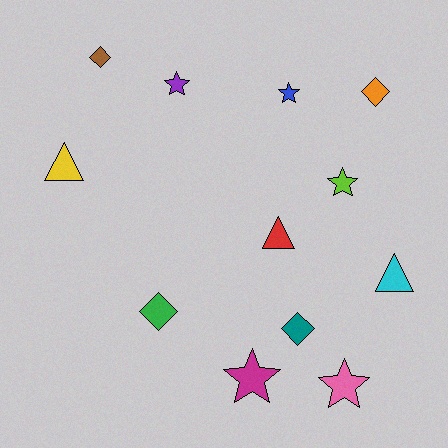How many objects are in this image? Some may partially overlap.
There are 12 objects.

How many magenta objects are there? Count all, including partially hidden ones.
There is 1 magenta object.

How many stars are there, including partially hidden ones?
There are 5 stars.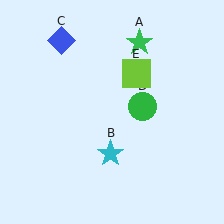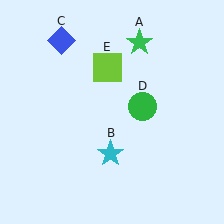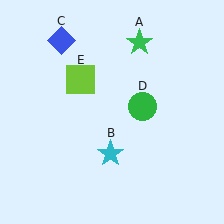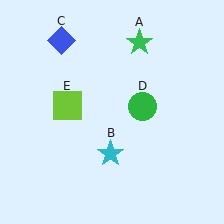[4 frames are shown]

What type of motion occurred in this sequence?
The lime square (object E) rotated counterclockwise around the center of the scene.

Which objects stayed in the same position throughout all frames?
Green star (object A) and cyan star (object B) and blue diamond (object C) and green circle (object D) remained stationary.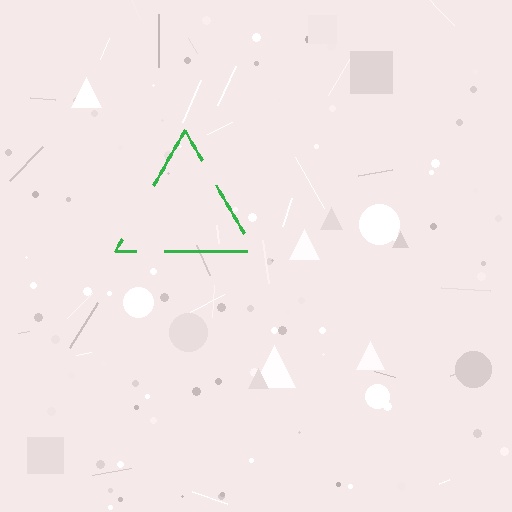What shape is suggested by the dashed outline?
The dashed outline suggests a triangle.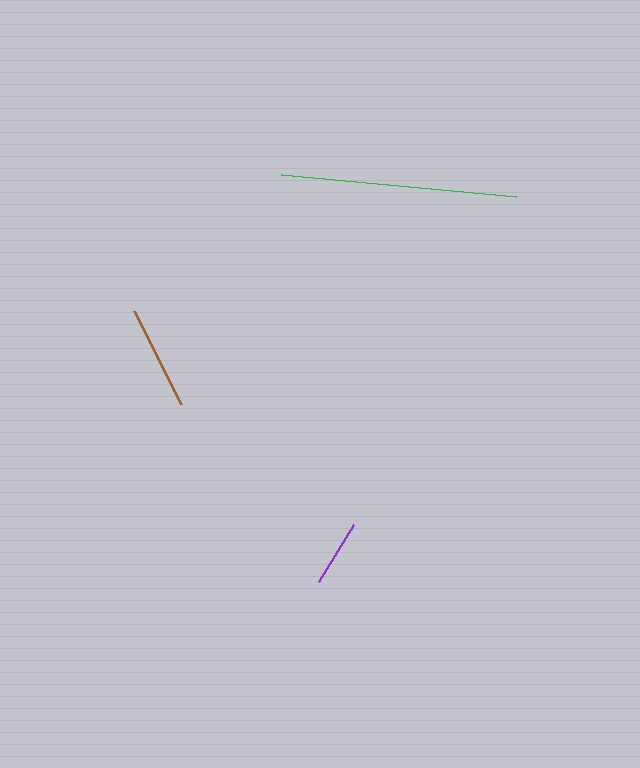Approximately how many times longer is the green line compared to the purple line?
The green line is approximately 3.5 times the length of the purple line.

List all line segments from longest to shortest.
From longest to shortest: green, brown, purple.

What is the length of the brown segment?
The brown segment is approximately 105 pixels long.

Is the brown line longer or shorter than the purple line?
The brown line is longer than the purple line.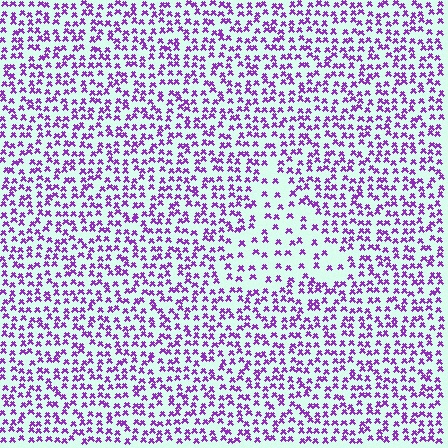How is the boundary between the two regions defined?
The boundary is defined by a change in element density (approximately 2.0x ratio). All elements are the same color, size, and shape.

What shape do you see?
I see a triangle.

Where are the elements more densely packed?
The elements are more densely packed outside the triangle boundary.